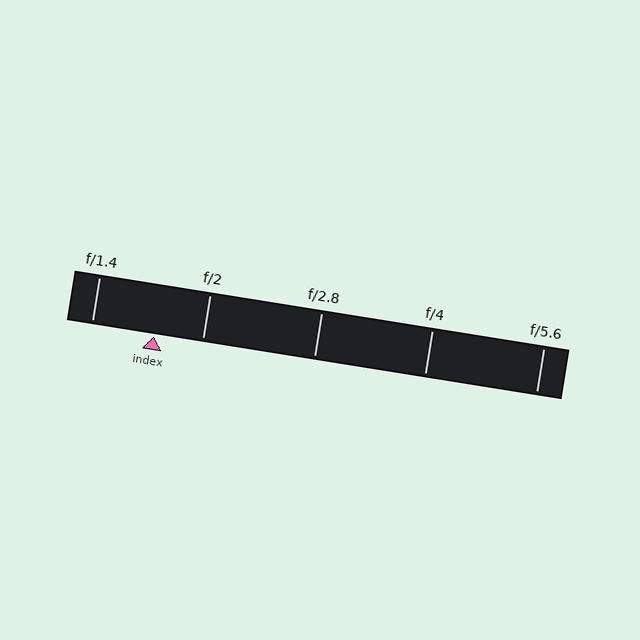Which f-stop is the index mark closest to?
The index mark is closest to f/2.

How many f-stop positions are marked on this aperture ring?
There are 5 f-stop positions marked.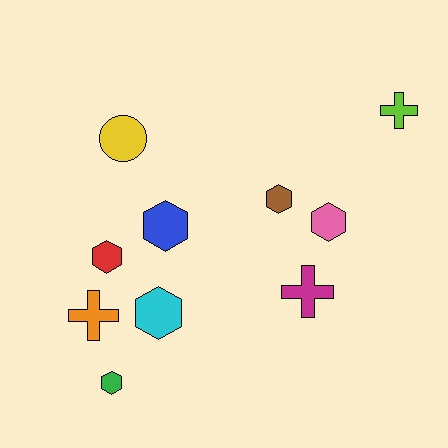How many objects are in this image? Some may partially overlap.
There are 10 objects.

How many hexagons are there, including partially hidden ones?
There are 6 hexagons.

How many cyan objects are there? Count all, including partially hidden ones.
There is 1 cyan object.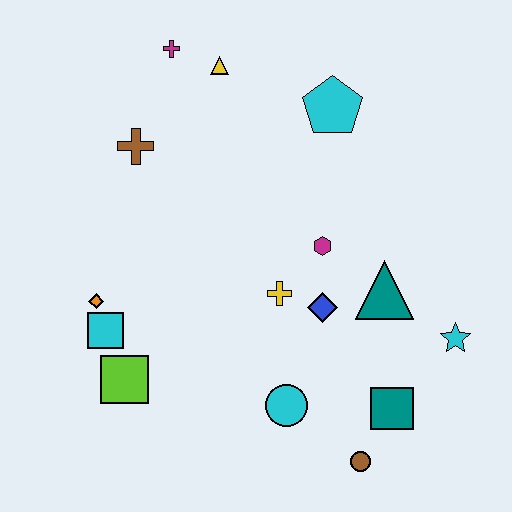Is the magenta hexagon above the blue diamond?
Yes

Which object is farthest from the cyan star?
The magenta cross is farthest from the cyan star.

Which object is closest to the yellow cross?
The blue diamond is closest to the yellow cross.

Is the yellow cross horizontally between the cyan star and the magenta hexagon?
No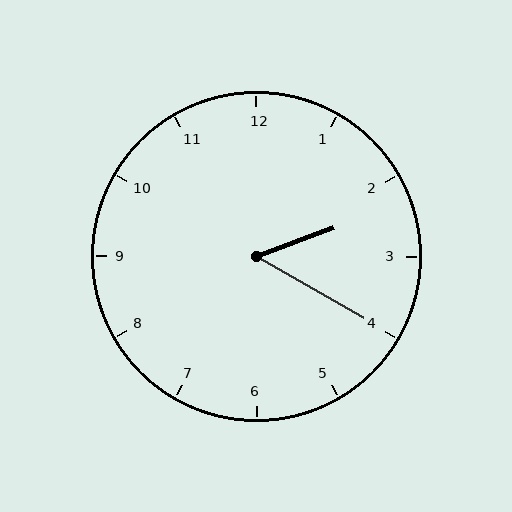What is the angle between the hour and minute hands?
Approximately 50 degrees.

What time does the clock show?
2:20.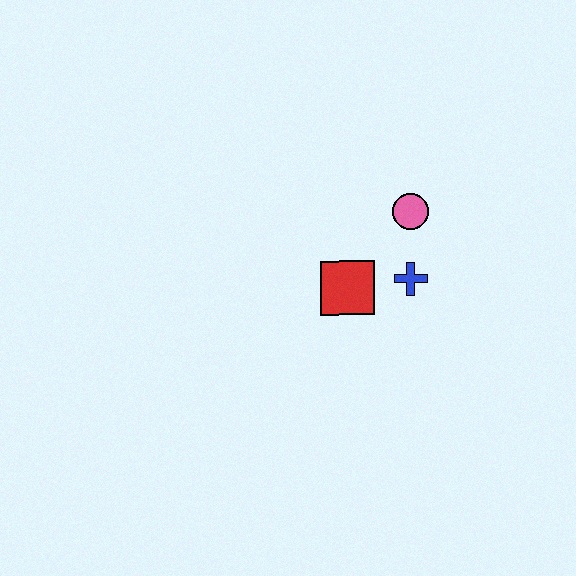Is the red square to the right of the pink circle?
No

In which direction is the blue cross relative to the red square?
The blue cross is to the right of the red square.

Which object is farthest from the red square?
The pink circle is farthest from the red square.